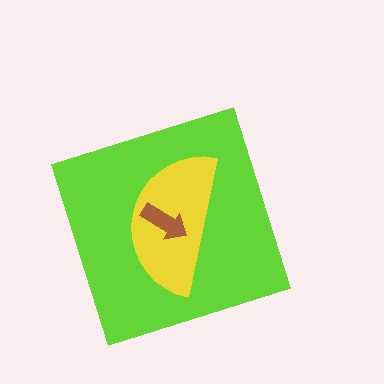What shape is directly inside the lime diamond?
The yellow semicircle.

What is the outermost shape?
The lime diamond.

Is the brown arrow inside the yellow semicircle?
Yes.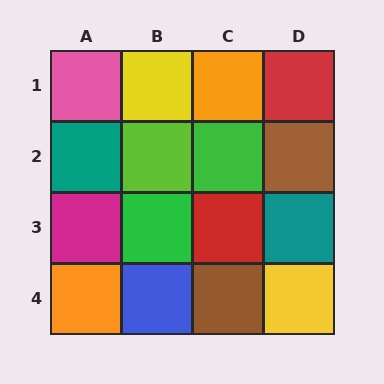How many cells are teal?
2 cells are teal.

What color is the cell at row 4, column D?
Yellow.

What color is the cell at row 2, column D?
Brown.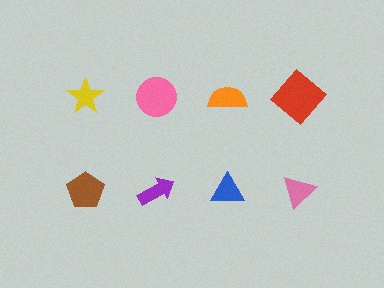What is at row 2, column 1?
A brown pentagon.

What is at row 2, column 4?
A pink triangle.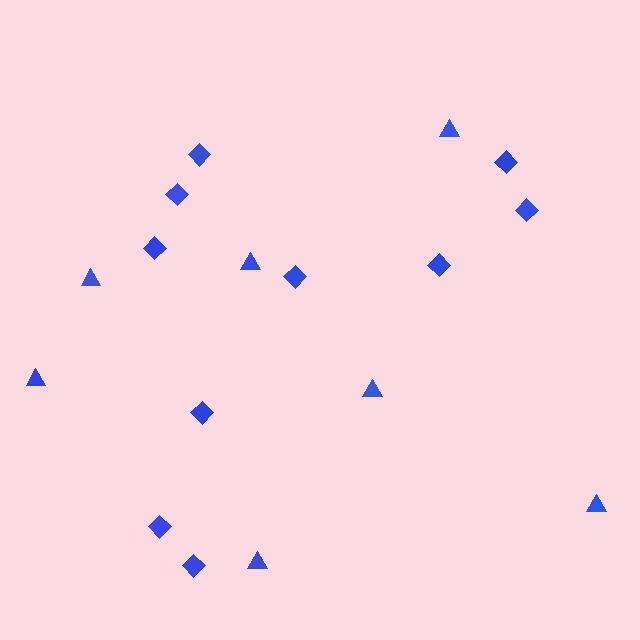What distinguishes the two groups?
There are 2 groups: one group of diamonds (10) and one group of triangles (7).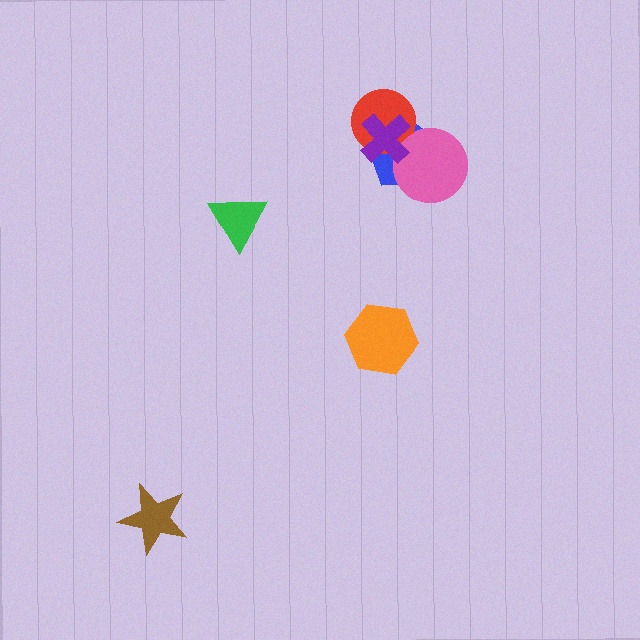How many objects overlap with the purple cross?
3 objects overlap with the purple cross.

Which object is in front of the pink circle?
The purple cross is in front of the pink circle.